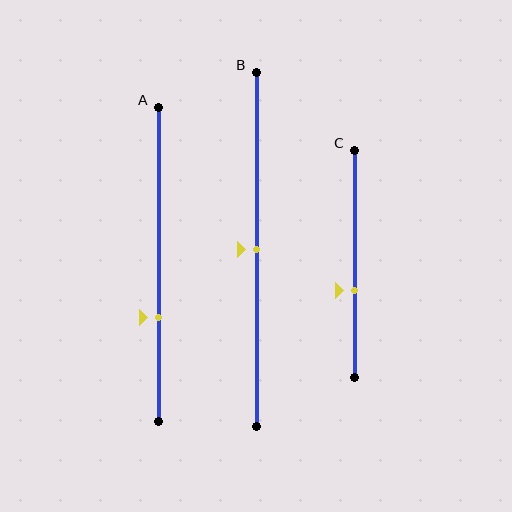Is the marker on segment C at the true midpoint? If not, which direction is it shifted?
No, the marker on segment C is shifted downward by about 12% of the segment length.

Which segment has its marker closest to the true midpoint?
Segment B has its marker closest to the true midpoint.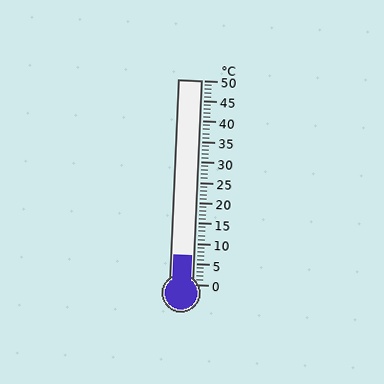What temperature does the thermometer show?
The thermometer shows approximately 7°C.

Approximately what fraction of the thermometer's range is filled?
The thermometer is filled to approximately 15% of its range.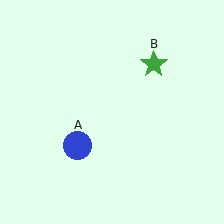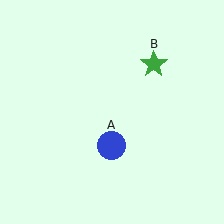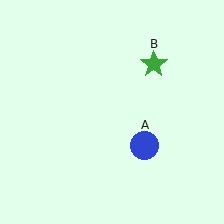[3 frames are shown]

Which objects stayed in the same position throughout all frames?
Green star (object B) remained stationary.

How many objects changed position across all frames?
1 object changed position: blue circle (object A).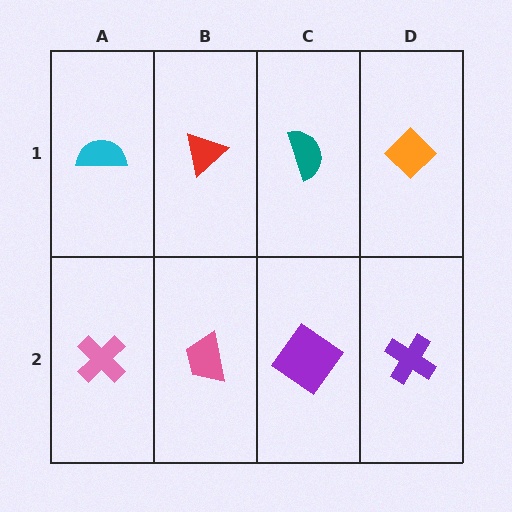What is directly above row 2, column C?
A teal semicircle.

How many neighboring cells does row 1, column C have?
3.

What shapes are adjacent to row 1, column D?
A purple cross (row 2, column D), a teal semicircle (row 1, column C).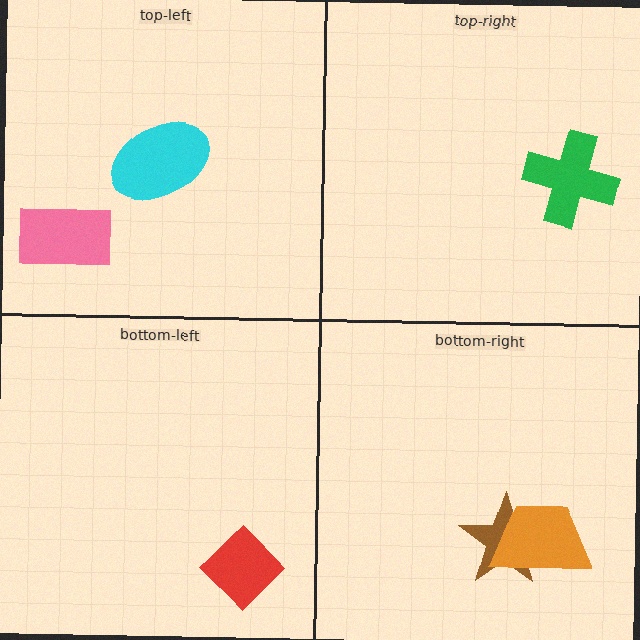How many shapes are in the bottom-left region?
1.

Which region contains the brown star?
The bottom-right region.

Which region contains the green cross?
The top-right region.